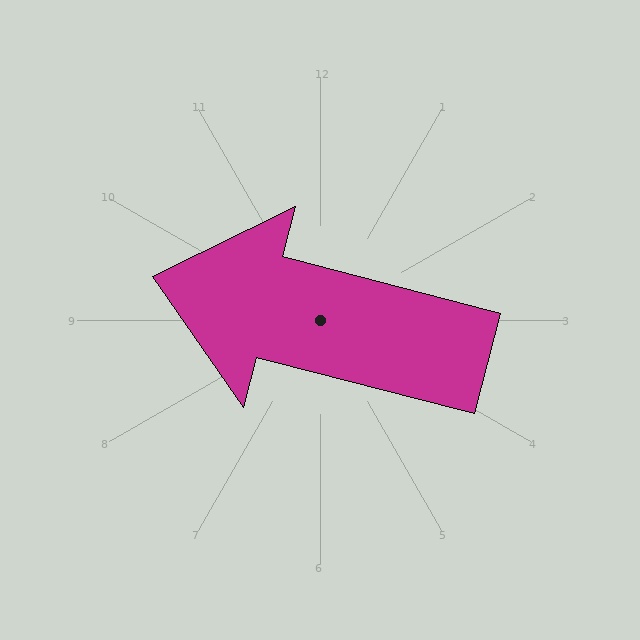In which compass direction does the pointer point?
West.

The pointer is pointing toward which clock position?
Roughly 9 o'clock.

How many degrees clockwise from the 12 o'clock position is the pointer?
Approximately 285 degrees.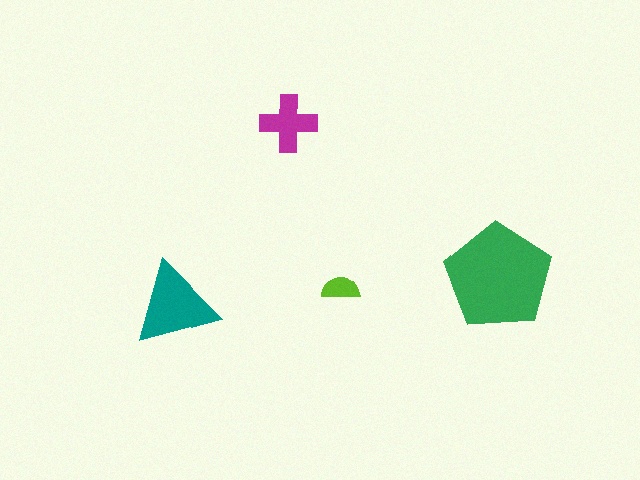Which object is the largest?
The green pentagon.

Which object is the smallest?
The lime semicircle.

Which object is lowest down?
The teal triangle is bottommost.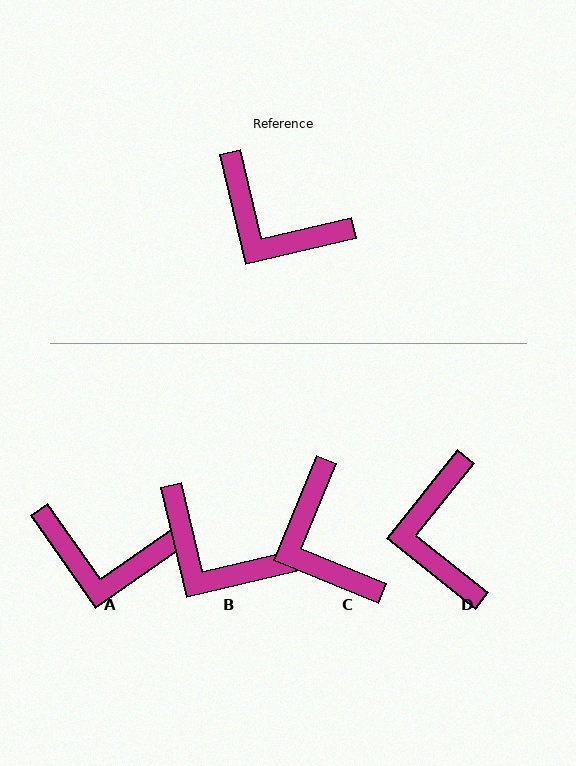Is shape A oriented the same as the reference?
No, it is off by about 22 degrees.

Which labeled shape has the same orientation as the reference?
B.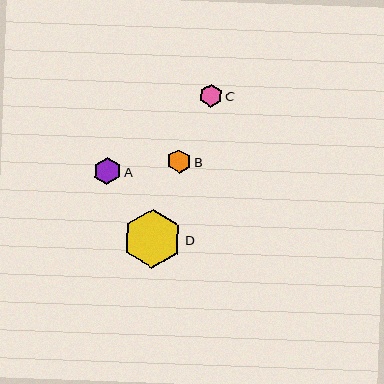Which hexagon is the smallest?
Hexagon C is the smallest with a size of approximately 23 pixels.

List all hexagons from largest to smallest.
From largest to smallest: D, A, B, C.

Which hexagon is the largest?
Hexagon D is the largest with a size of approximately 59 pixels.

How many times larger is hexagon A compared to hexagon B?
Hexagon A is approximately 1.2 times the size of hexagon B.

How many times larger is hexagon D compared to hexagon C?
Hexagon D is approximately 2.6 times the size of hexagon C.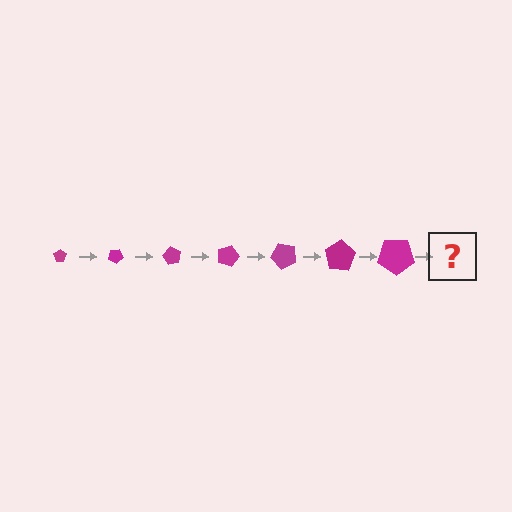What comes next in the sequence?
The next element should be a pentagon, larger than the previous one and rotated 210 degrees from the start.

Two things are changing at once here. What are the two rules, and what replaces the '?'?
The two rules are that the pentagon grows larger each step and it rotates 30 degrees each step. The '?' should be a pentagon, larger than the previous one and rotated 210 degrees from the start.